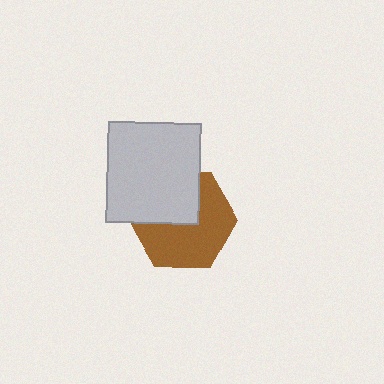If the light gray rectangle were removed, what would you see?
You would see the complete brown hexagon.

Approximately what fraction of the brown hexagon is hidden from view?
Roughly 40% of the brown hexagon is hidden behind the light gray rectangle.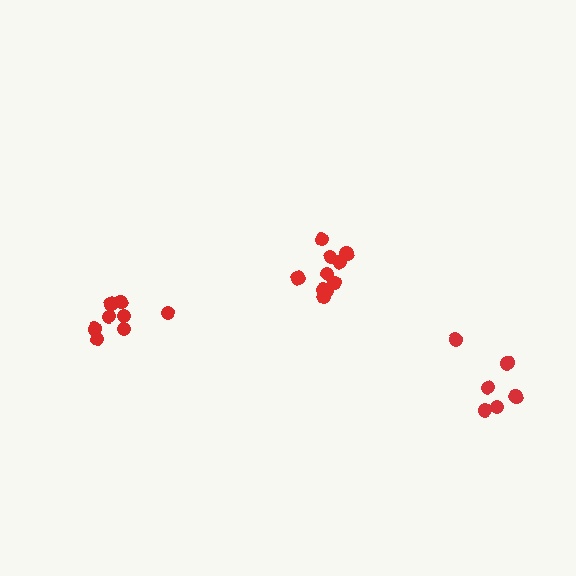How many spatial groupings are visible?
There are 3 spatial groupings.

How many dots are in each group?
Group 1: 10 dots, Group 2: 8 dots, Group 3: 6 dots (24 total).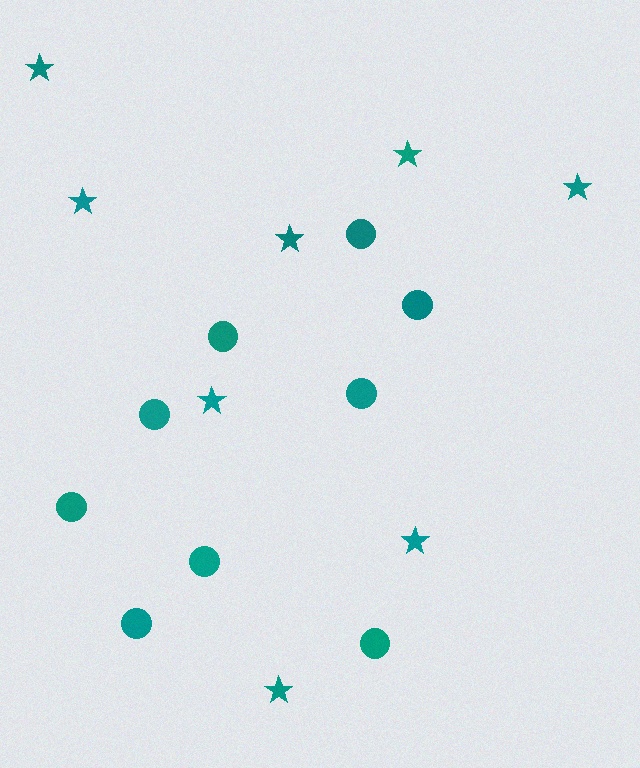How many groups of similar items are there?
There are 2 groups: one group of circles (9) and one group of stars (8).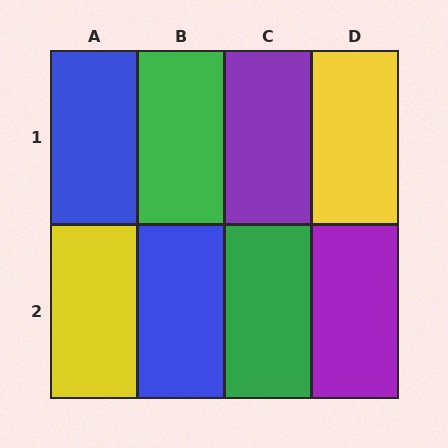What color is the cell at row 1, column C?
Purple.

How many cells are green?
2 cells are green.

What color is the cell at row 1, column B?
Green.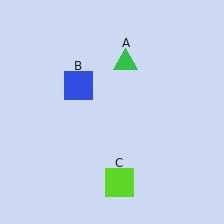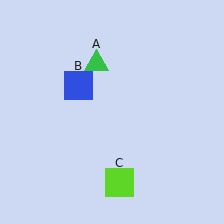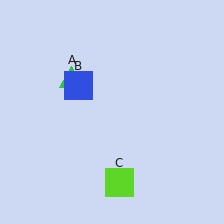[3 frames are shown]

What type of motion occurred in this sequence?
The green triangle (object A) rotated counterclockwise around the center of the scene.